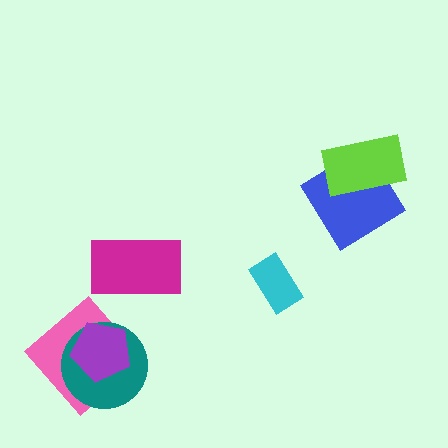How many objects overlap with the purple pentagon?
2 objects overlap with the purple pentagon.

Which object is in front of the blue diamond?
The lime rectangle is in front of the blue diamond.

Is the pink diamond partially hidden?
Yes, it is partially covered by another shape.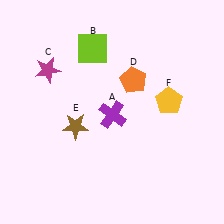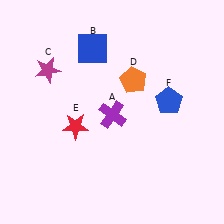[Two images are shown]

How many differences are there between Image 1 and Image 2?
There are 3 differences between the two images.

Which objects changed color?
B changed from lime to blue. E changed from brown to red. F changed from yellow to blue.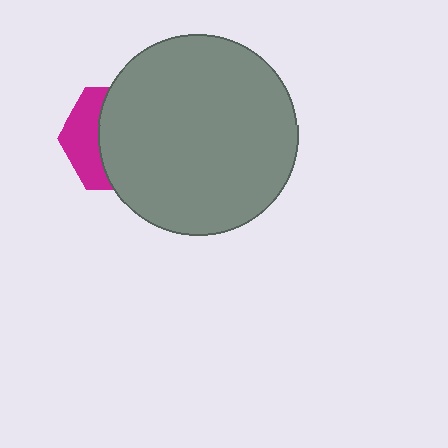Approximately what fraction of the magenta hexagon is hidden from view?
Roughly 65% of the magenta hexagon is hidden behind the gray circle.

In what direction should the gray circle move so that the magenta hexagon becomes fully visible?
The gray circle should move right. That is the shortest direction to clear the overlap and leave the magenta hexagon fully visible.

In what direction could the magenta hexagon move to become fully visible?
The magenta hexagon could move left. That would shift it out from behind the gray circle entirely.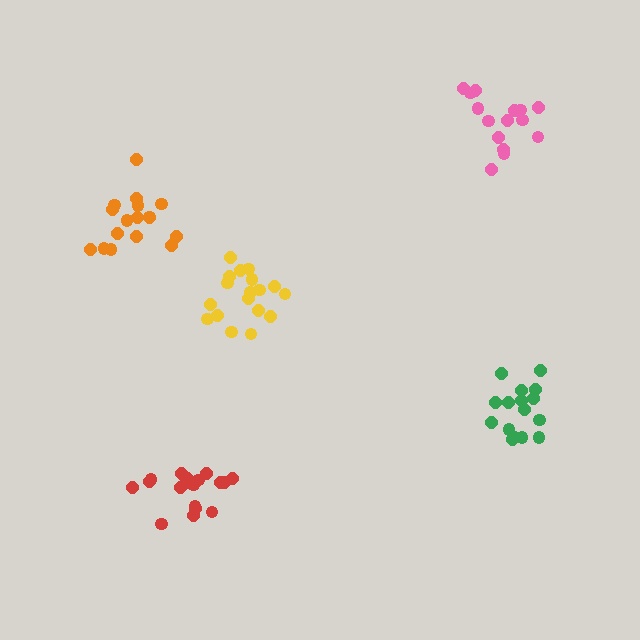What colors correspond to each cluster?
The clusters are colored: pink, yellow, green, red, orange.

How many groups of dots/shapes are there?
There are 5 groups.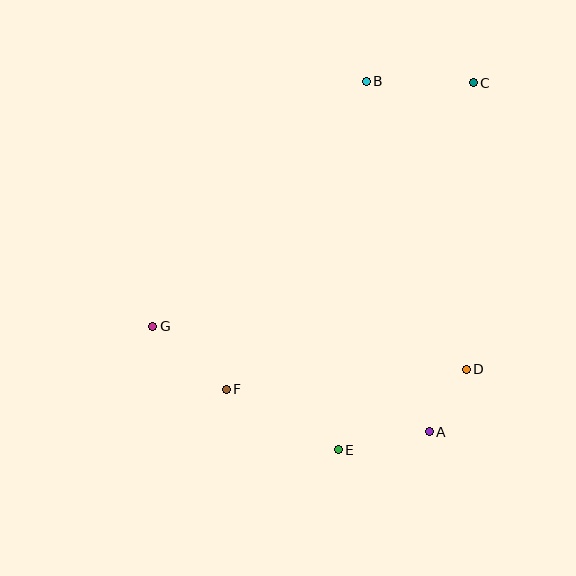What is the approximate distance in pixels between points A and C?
The distance between A and C is approximately 352 pixels.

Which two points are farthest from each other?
Points C and G are farthest from each other.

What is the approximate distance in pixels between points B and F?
The distance between B and F is approximately 338 pixels.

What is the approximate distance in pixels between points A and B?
The distance between A and B is approximately 356 pixels.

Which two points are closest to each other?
Points A and D are closest to each other.